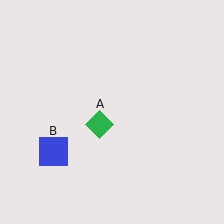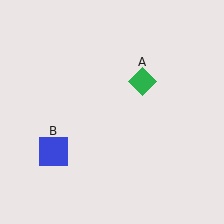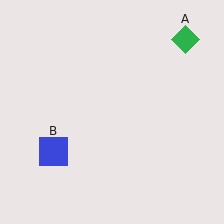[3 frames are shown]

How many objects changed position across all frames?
1 object changed position: green diamond (object A).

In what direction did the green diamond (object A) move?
The green diamond (object A) moved up and to the right.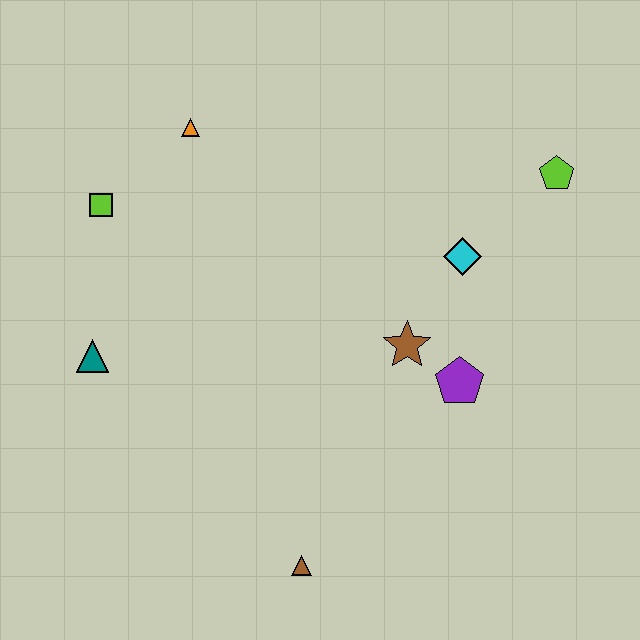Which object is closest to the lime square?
The orange triangle is closest to the lime square.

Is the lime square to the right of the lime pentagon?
No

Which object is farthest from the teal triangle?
The lime pentagon is farthest from the teal triangle.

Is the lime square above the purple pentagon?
Yes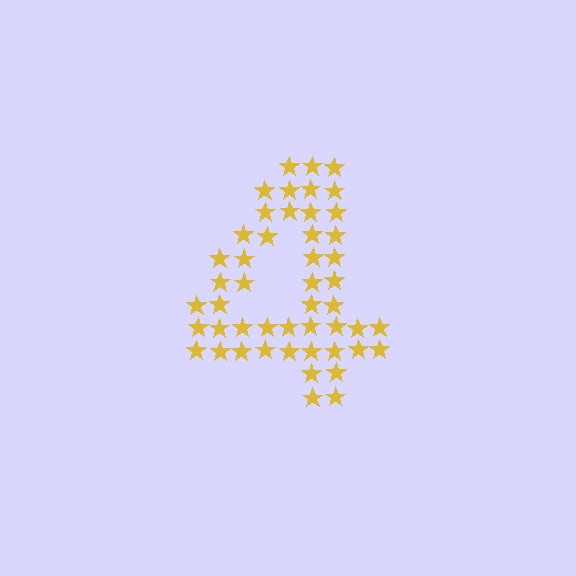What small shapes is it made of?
It is made of small stars.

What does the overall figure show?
The overall figure shows the digit 4.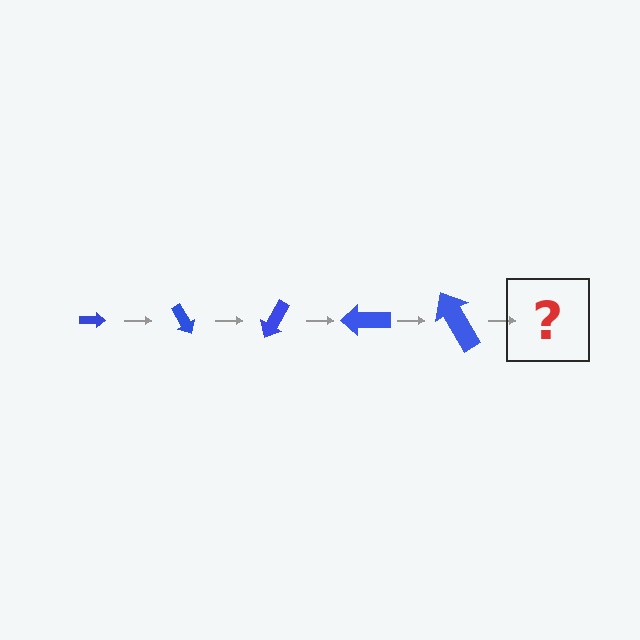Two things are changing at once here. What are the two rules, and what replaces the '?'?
The two rules are that the arrow grows larger each step and it rotates 60 degrees each step. The '?' should be an arrow, larger than the previous one and rotated 300 degrees from the start.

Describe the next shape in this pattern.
It should be an arrow, larger than the previous one and rotated 300 degrees from the start.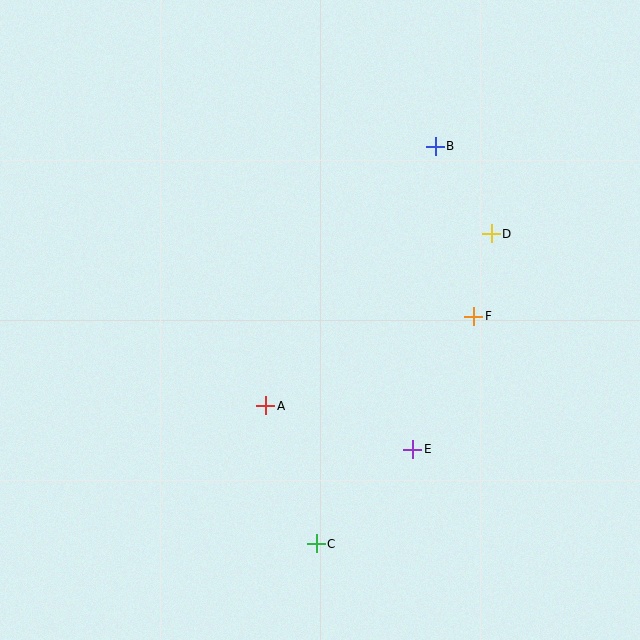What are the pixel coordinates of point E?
Point E is at (413, 449).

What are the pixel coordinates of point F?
Point F is at (474, 316).